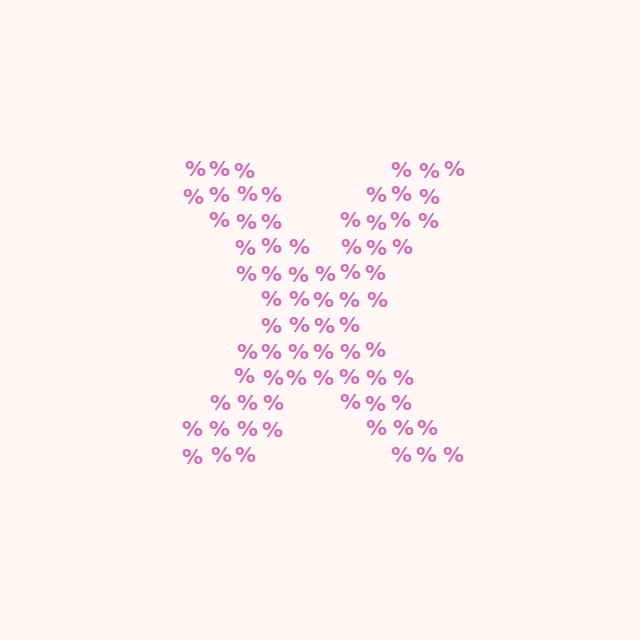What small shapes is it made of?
It is made of small percent signs.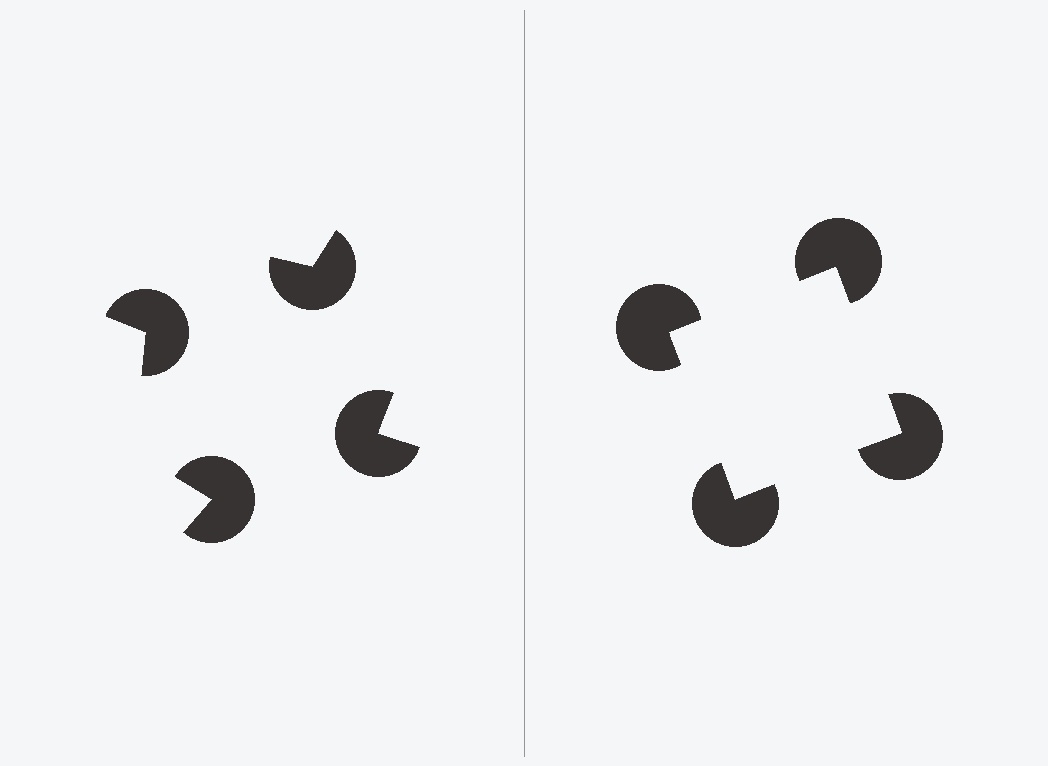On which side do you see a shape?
An illusory square appears on the right side. On the left side the wedge cuts are rotated, so no coherent shape forms.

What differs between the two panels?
The pac-man discs are positioned identically on both sides; only the wedge orientations differ. On the right they align to a square; on the left they are misaligned.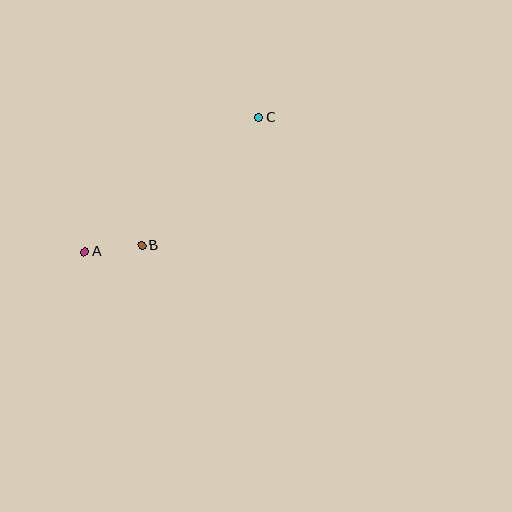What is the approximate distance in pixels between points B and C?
The distance between B and C is approximately 174 pixels.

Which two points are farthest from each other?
Points A and C are farthest from each other.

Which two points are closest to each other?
Points A and B are closest to each other.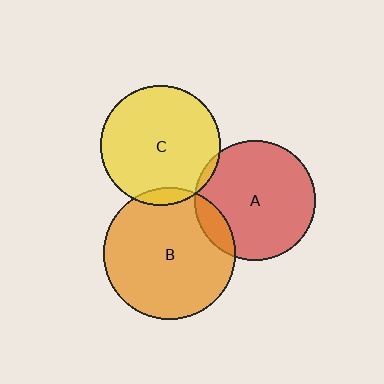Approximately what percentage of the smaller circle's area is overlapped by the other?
Approximately 5%.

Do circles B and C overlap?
Yes.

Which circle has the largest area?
Circle B (orange).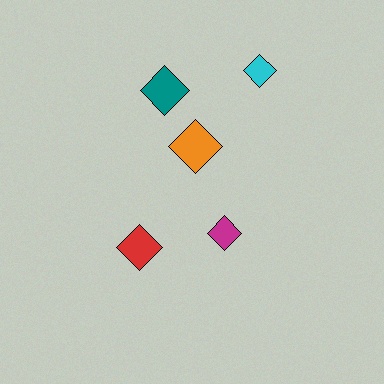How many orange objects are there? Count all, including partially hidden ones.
There is 1 orange object.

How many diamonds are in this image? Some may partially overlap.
There are 5 diamonds.